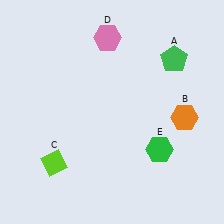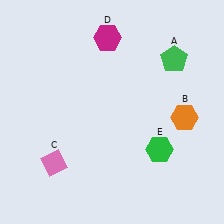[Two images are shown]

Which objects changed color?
C changed from lime to pink. D changed from pink to magenta.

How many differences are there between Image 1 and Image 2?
There are 2 differences between the two images.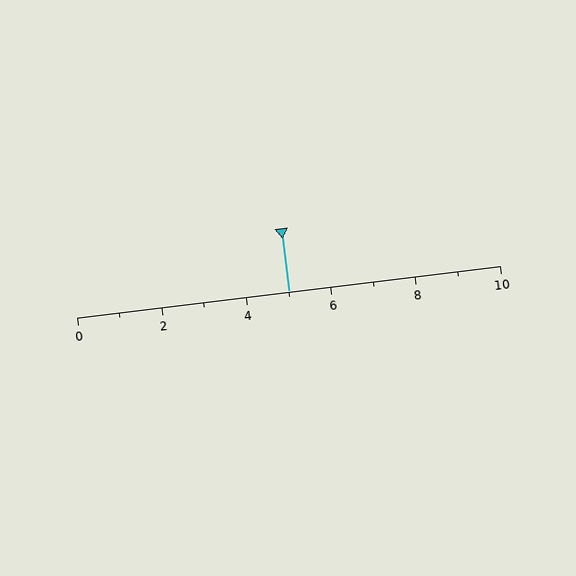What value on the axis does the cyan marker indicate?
The marker indicates approximately 5.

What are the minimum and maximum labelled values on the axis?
The axis runs from 0 to 10.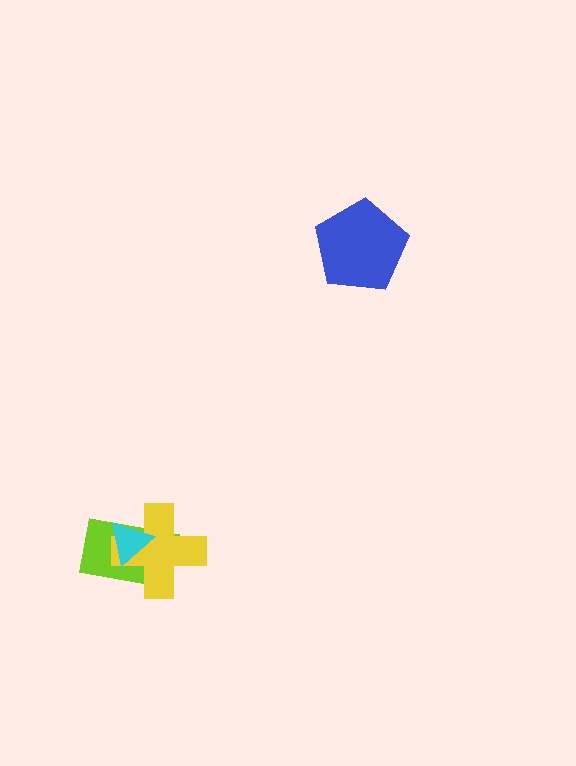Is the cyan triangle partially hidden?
No, no other shape covers it.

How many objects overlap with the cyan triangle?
2 objects overlap with the cyan triangle.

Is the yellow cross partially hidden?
Yes, it is partially covered by another shape.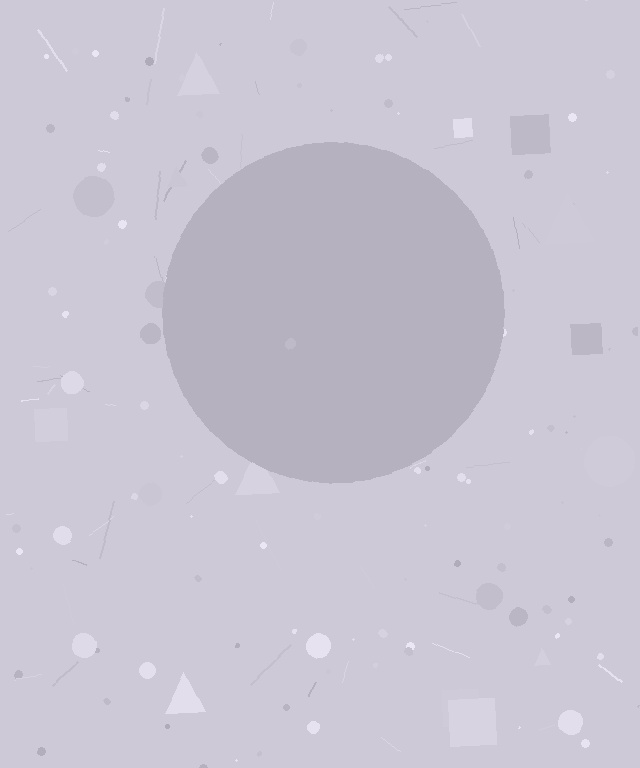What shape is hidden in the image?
A circle is hidden in the image.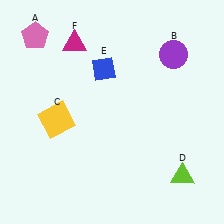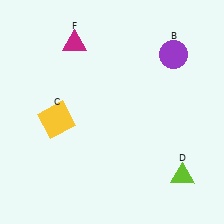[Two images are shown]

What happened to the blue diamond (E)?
The blue diamond (E) was removed in Image 2. It was in the top-left area of Image 1.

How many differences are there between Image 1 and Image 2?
There are 2 differences between the two images.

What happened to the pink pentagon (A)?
The pink pentagon (A) was removed in Image 2. It was in the top-left area of Image 1.